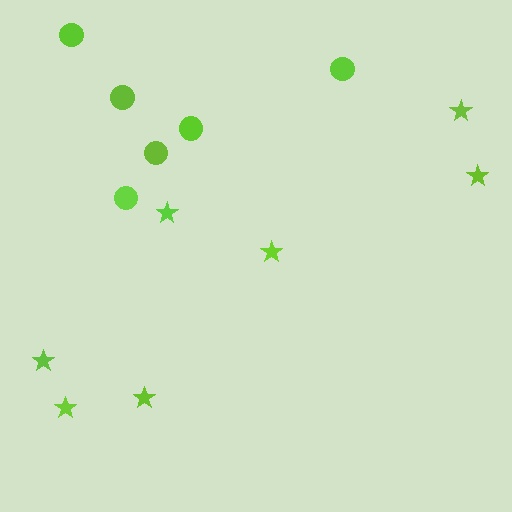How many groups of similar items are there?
There are 2 groups: one group of stars (7) and one group of circles (6).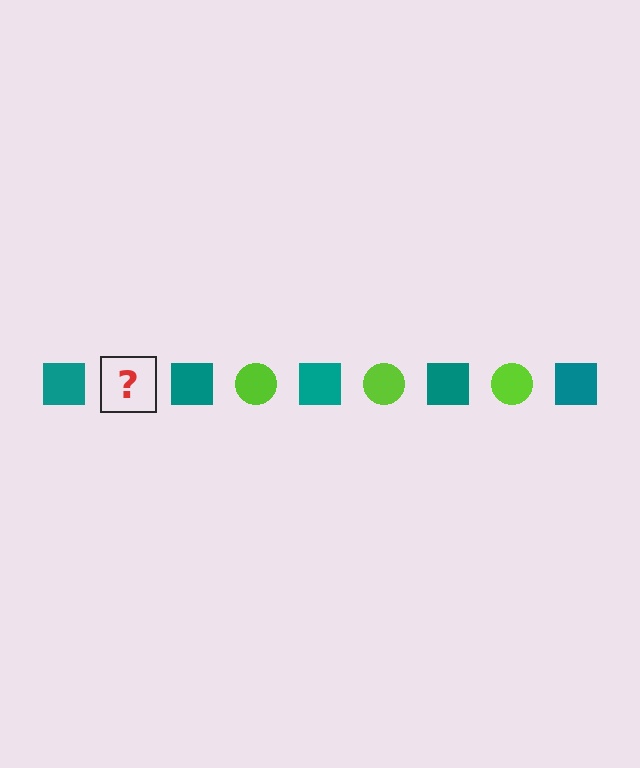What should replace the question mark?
The question mark should be replaced with a lime circle.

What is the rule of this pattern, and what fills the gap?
The rule is that the pattern alternates between teal square and lime circle. The gap should be filled with a lime circle.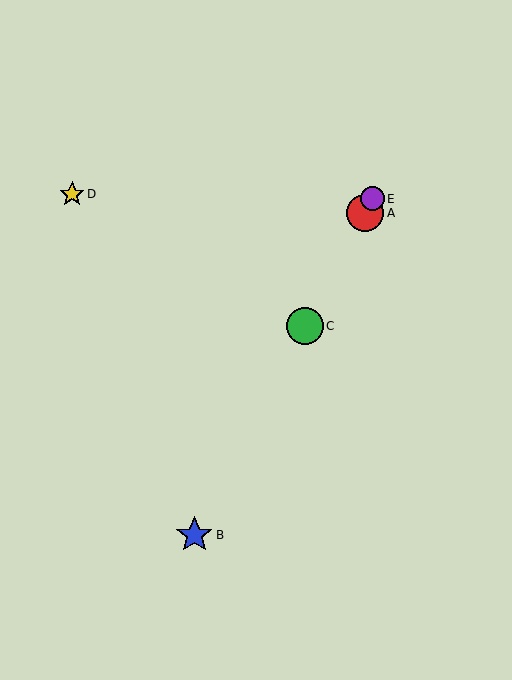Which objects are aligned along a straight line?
Objects A, B, C, E are aligned along a straight line.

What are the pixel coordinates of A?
Object A is at (365, 213).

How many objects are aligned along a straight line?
4 objects (A, B, C, E) are aligned along a straight line.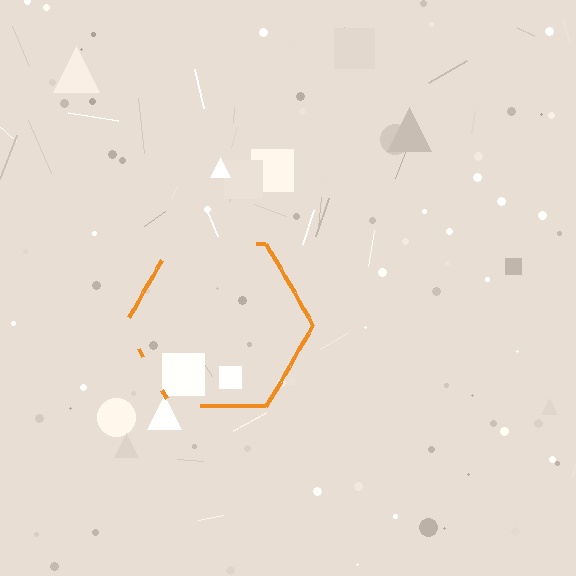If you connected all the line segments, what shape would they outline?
They would outline a hexagon.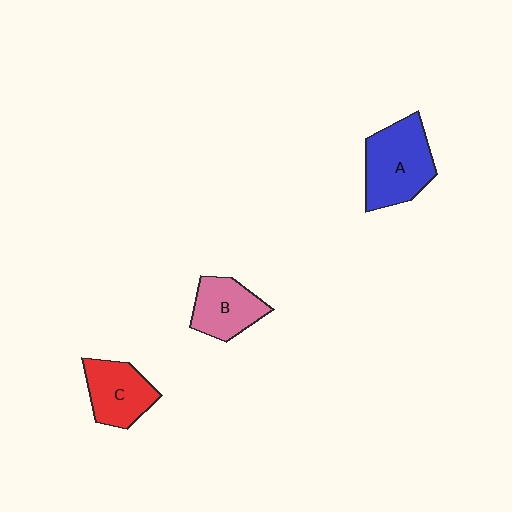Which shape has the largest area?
Shape A (blue).